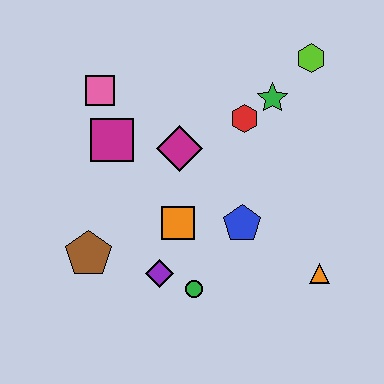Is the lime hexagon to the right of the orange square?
Yes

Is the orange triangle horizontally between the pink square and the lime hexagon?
No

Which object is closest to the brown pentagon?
The purple diamond is closest to the brown pentagon.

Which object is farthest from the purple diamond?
The lime hexagon is farthest from the purple diamond.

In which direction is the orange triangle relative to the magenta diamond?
The orange triangle is to the right of the magenta diamond.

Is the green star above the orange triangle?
Yes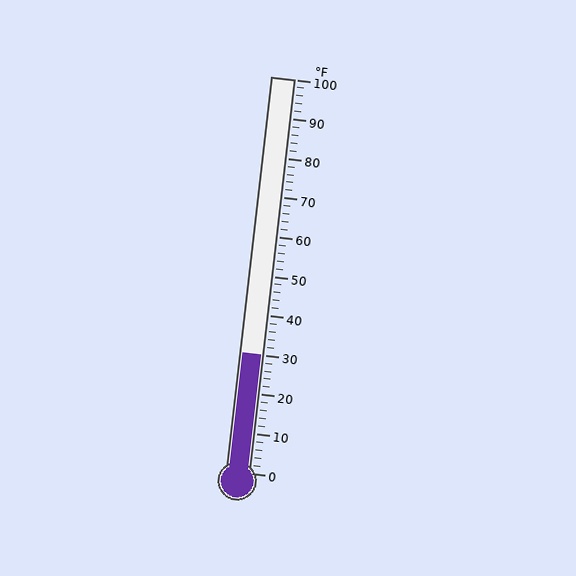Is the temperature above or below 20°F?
The temperature is above 20°F.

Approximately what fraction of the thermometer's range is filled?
The thermometer is filled to approximately 30% of its range.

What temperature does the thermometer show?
The thermometer shows approximately 30°F.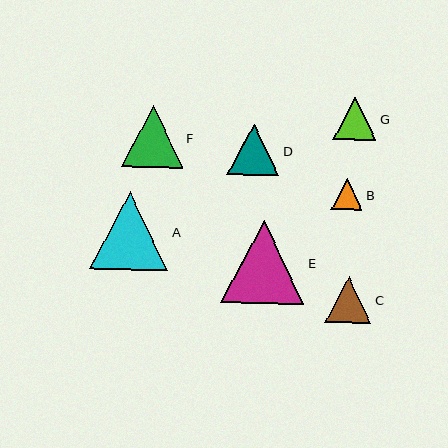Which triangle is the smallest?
Triangle B is the smallest with a size of approximately 31 pixels.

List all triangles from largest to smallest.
From largest to smallest: E, A, F, D, C, G, B.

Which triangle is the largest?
Triangle E is the largest with a size of approximately 83 pixels.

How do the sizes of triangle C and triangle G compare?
Triangle C and triangle G are approximately the same size.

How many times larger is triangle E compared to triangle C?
Triangle E is approximately 1.8 times the size of triangle C.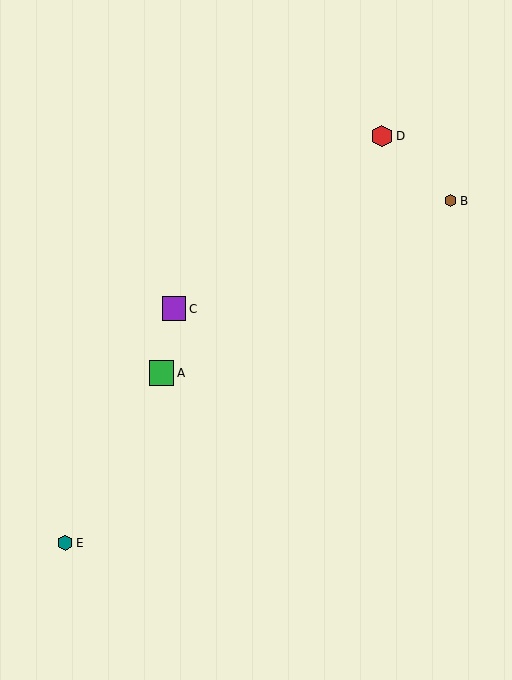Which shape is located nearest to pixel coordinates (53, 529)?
The teal hexagon (labeled E) at (65, 543) is nearest to that location.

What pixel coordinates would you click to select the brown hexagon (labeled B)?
Click at (451, 201) to select the brown hexagon B.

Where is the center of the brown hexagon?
The center of the brown hexagon is at (451, 201).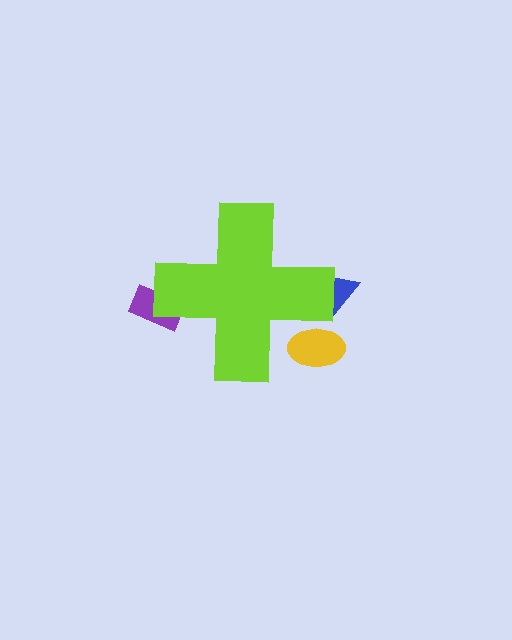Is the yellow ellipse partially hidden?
Yes, the yellow ellipse is partially hidden behind the lime cross.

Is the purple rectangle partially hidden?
Yes, the purple rectangle is partially hidden behind the lime cross.